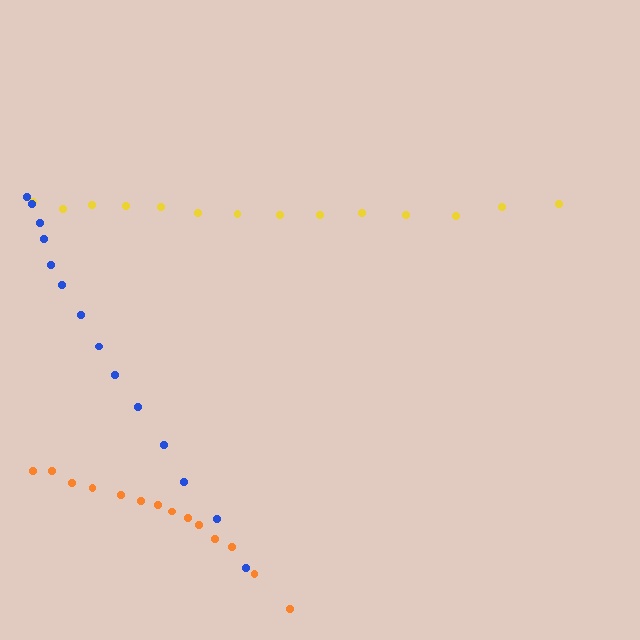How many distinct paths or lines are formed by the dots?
There are 3 distinct paths.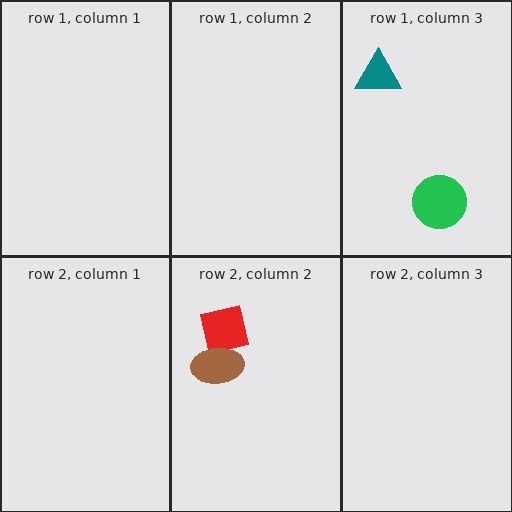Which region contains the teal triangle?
The row 1, column 3 region.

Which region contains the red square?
The row 2, column 2 region.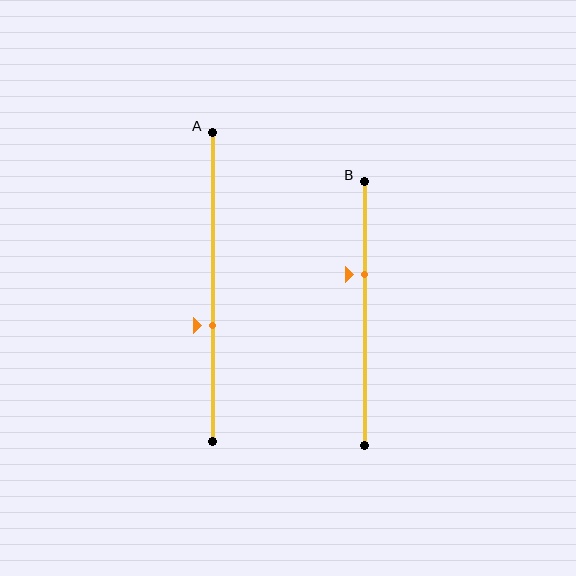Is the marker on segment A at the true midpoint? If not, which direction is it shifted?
No, the marker on segment A is shifted downward by about 12% of the segment length.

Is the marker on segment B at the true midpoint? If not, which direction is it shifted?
No, the marker on segment B is shifted upward by about 15% of the segment length.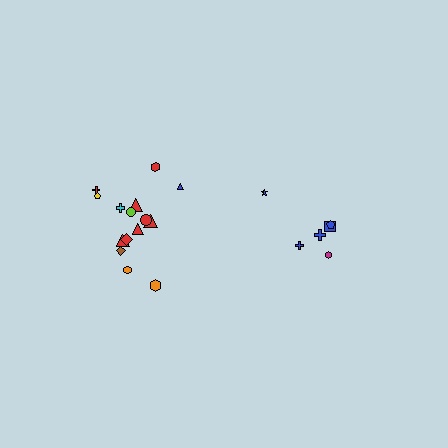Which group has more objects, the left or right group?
The left group.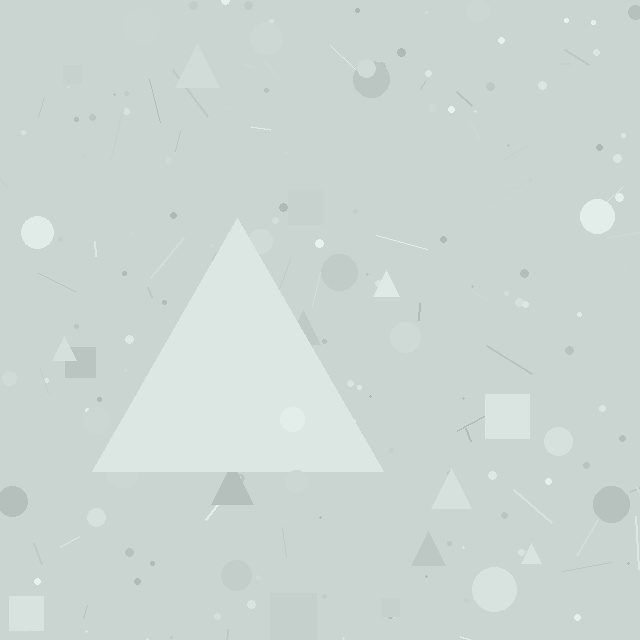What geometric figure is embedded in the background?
A triangle is embedded in the background.